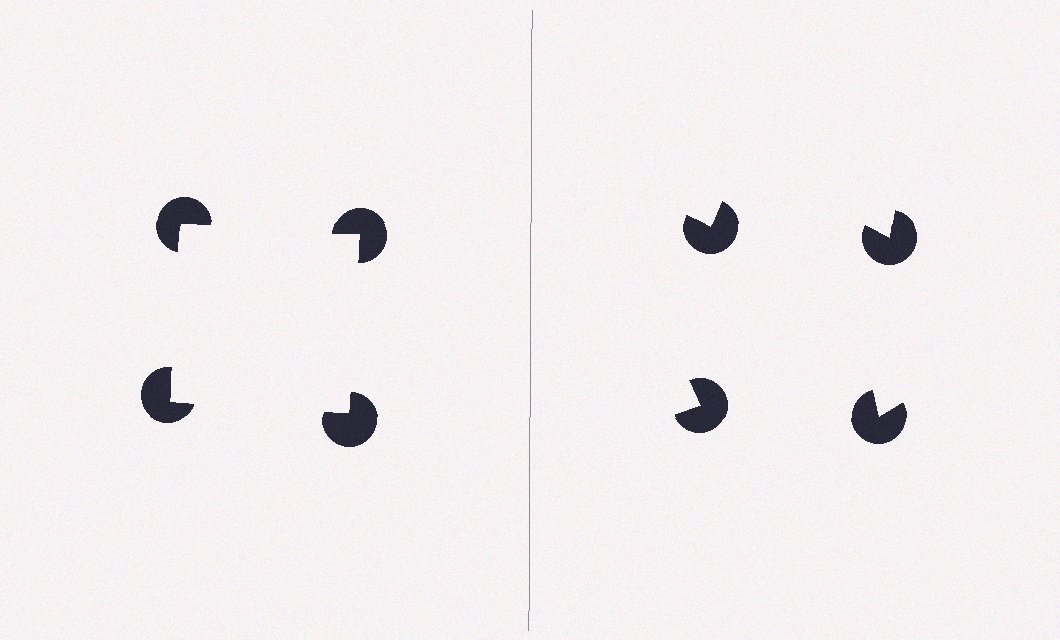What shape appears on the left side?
An illusory square.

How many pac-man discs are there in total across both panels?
8 — 4 on each side.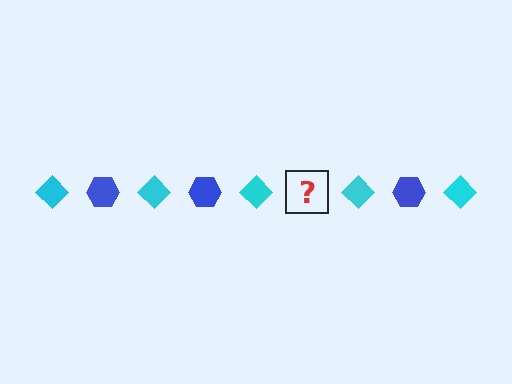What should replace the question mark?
The question mark should be replaced with a blue hexagon.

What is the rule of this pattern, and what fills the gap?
The rule is that the pattern alternates between cyan diamond and blue hexagon. The gap should be filled with a blue hexagon.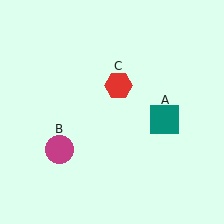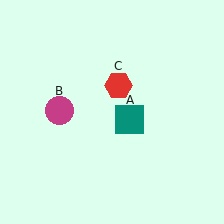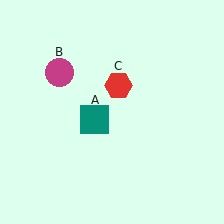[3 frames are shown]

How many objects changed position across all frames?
2 objects changed position: teal square (object A), magenta circle (object B).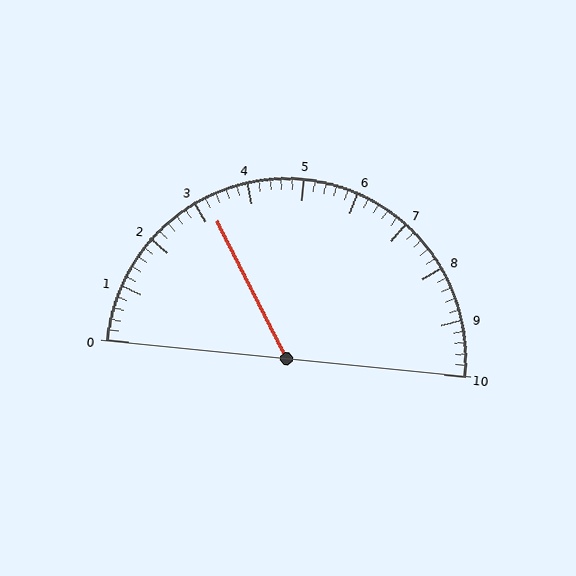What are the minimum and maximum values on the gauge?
The gauge ranges from 0 to 10.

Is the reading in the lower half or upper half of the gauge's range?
The reading is in the lower half of the range (0 to 10).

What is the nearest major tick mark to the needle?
The nearest major tick mark is 3.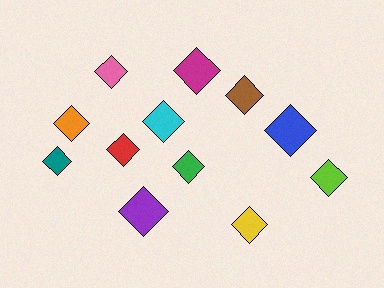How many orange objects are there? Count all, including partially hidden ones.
There is 1 orange object.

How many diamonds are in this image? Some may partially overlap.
There are 12 diamonds.